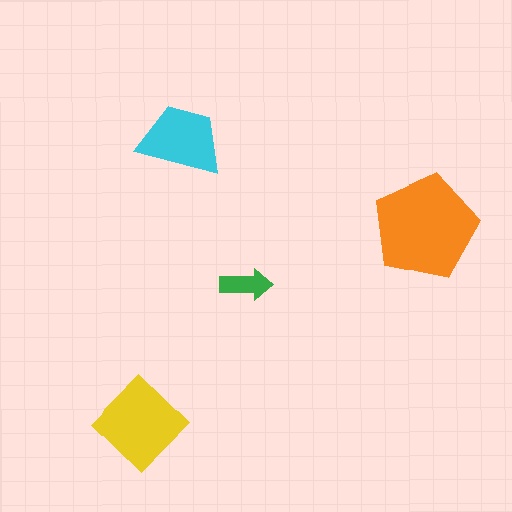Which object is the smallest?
The green arrow.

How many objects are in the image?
There are 4 objects in the image.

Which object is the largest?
The orange pentagon.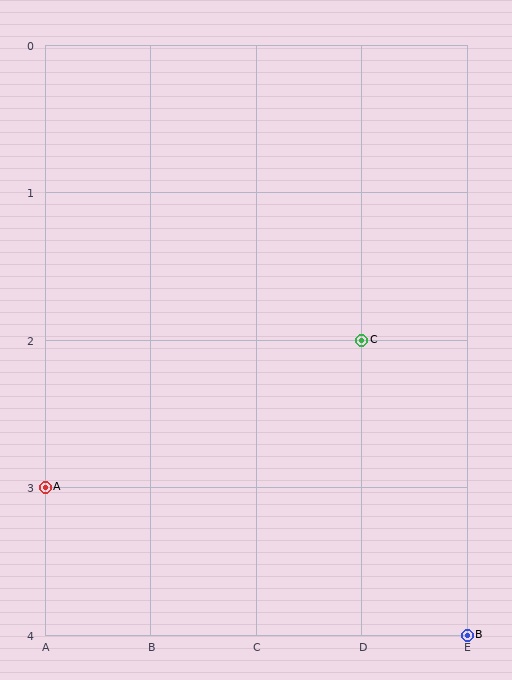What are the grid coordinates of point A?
Point A is at grid coordinates (A, 3).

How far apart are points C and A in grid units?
Points C and A are 3 columns and 1 row apart (about 3.2 grid units diagonally).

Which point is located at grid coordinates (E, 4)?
Point B is at (E, 4).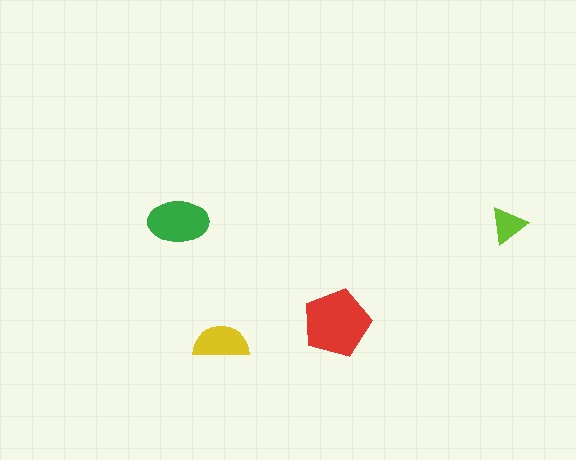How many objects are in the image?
There are 4 objects in the image.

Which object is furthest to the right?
The lime triangle is rightmost.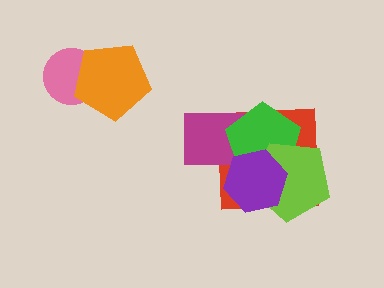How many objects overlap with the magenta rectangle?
4 objects overlap with the magenta rectangle.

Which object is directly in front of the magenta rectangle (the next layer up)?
The green pentagon is directly in front of the magenta rectangle.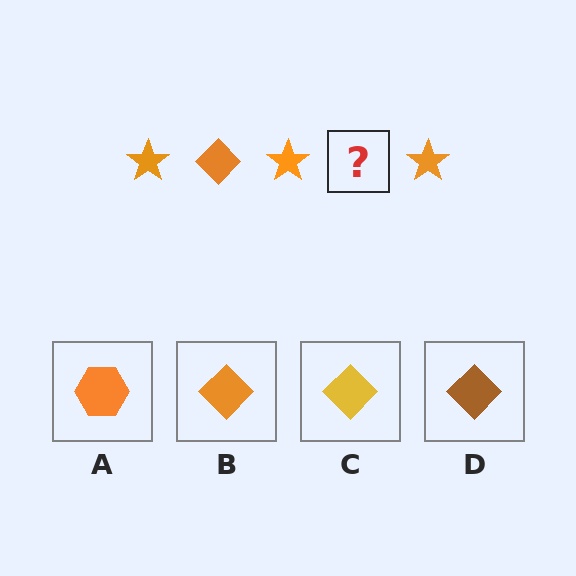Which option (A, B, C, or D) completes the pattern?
B.